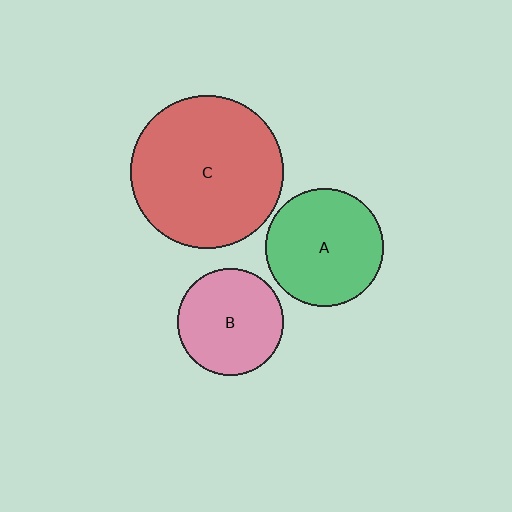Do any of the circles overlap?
No, none of the circles overlap.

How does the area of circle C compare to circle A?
Approximately 1.7 times.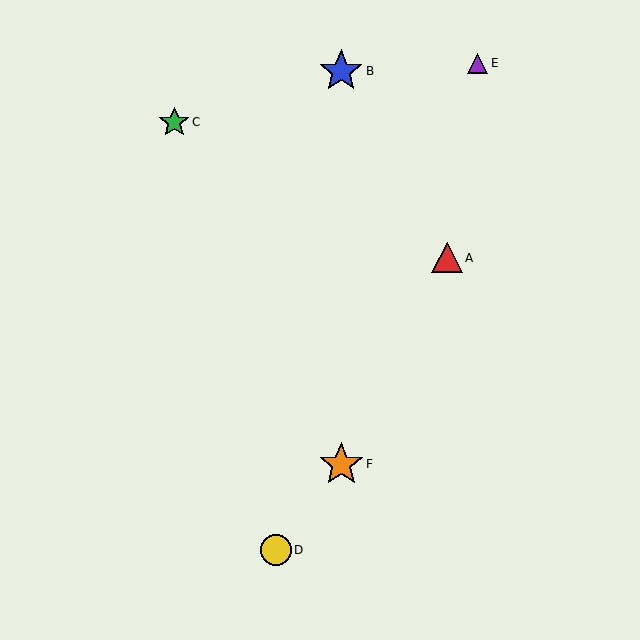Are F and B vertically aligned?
Yes, both are at x≈341.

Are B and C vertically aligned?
No, B is at x≈341 and C is at x≈174.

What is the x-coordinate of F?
Object F is at x≈341.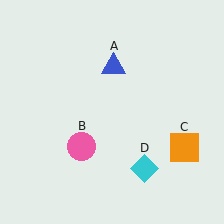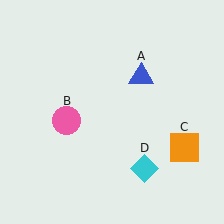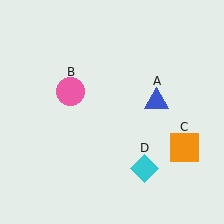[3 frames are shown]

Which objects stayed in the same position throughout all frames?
Orange square (object C) and cyan diamond (object D) remained stationary.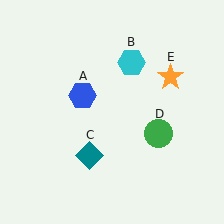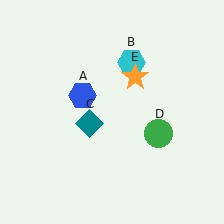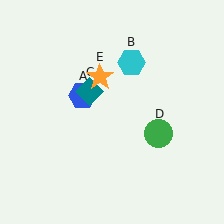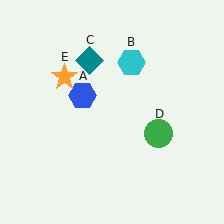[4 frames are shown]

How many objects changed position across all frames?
2 objects changed position: teal diamond (object C), orange star (object E).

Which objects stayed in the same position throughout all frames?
Blue hexagon (object A) and cyan hexagon (object B) and green circle (object D) remained stationary.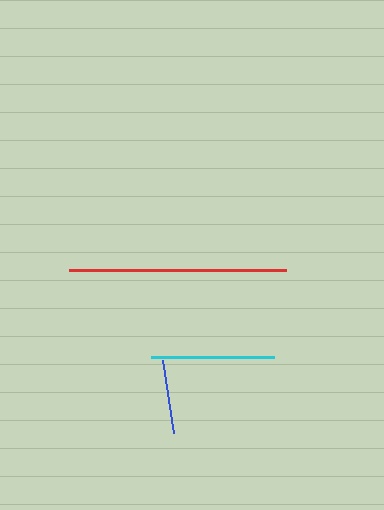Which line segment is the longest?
The red line is the longest at approximately 216 pixels.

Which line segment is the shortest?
The blue line is the shortest at approximately 74 pixels.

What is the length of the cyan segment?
The cyan segment is approximately 123 pixels long.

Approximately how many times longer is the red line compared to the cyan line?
The red line is approximately 1.8 times the length of the cyan line.